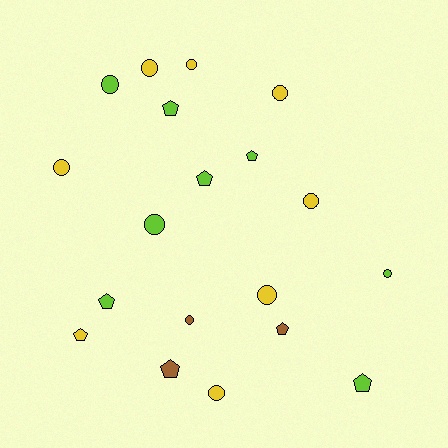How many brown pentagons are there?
There are 2 brown pentagons.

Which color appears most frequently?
Lime, with 8 objects.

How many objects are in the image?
There are 19 objects.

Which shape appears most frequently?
Circle, with 11 objects.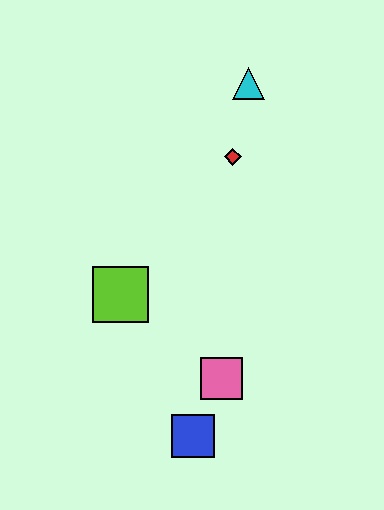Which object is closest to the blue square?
The pink square is closest to the blue square.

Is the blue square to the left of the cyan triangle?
Yes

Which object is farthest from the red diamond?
The blue square is farthest from the red diamond.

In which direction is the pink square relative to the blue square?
The pink square is above the blue square.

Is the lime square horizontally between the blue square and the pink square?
No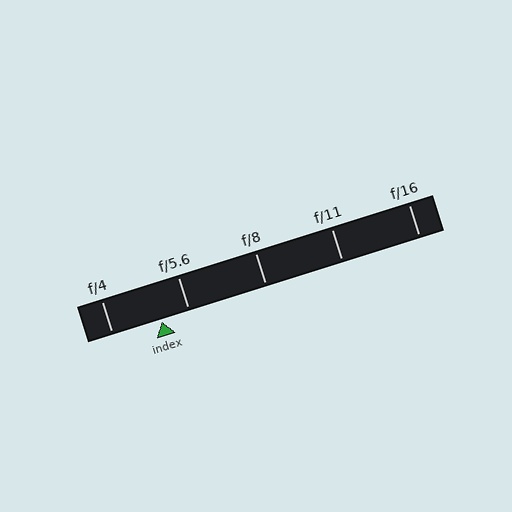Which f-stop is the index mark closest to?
The index mark is closest to f/5.6.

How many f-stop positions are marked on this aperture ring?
There are 5 f-stop positions marked.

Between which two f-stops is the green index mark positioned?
The index mark is between f/4 and f/5.6.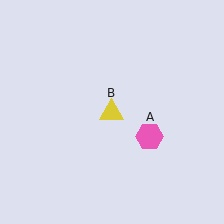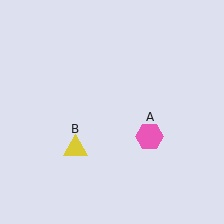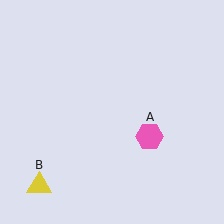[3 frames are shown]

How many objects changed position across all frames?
1 object changed position: yellow triangle (object B).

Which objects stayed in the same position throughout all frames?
Pink hexagon (object A) remained stationary.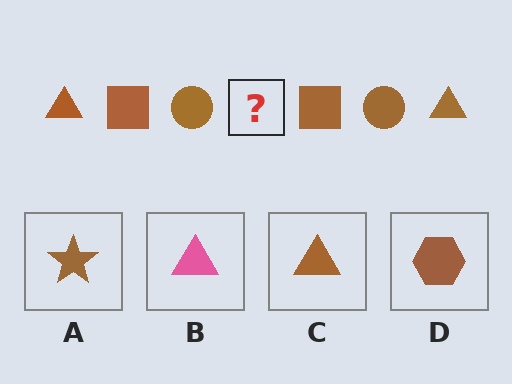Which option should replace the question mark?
Option C.